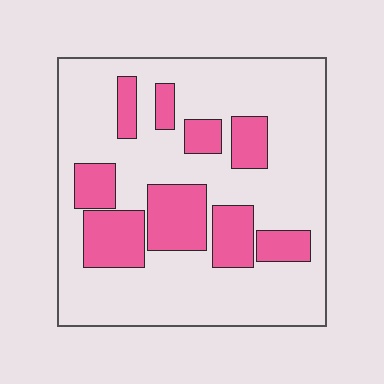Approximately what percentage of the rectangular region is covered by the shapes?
Approximately 25%.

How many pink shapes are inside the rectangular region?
9.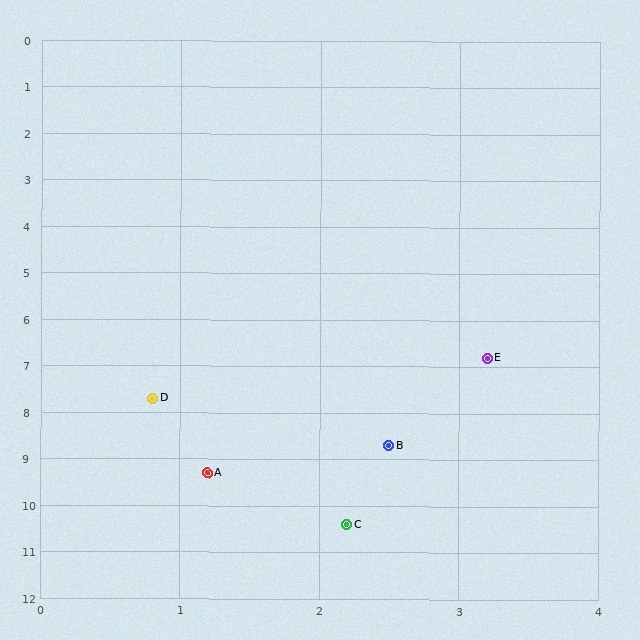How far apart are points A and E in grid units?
Points A and E are about 3.2 grid units apart.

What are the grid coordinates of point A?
Point A is at approximately (1.2, 9.3).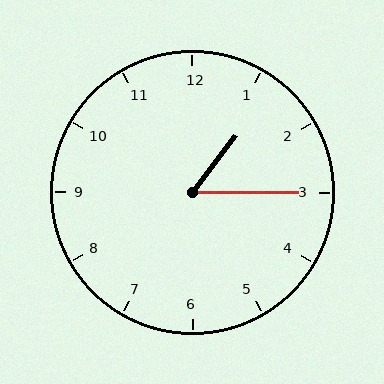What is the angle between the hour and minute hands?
Approximately 52 degrees.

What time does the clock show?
1:15.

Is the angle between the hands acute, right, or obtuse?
It is acute.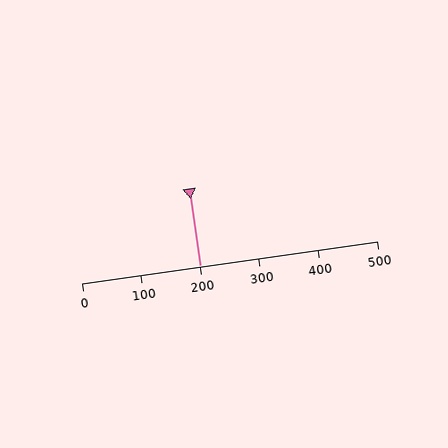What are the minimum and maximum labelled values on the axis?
The axis runs from 0 to 500.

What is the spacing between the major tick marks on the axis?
The major ticks are spaced 100 apart.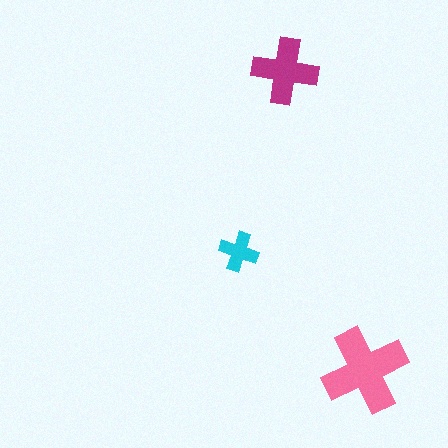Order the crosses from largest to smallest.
the pink one, the magenta one, the cyan one.